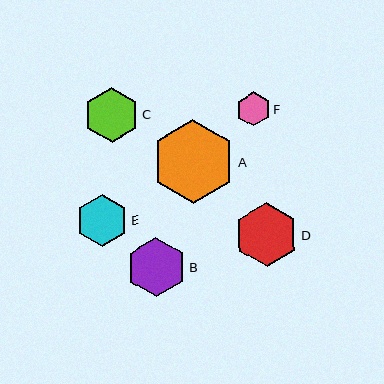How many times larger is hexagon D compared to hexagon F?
Hexagon D is approximately 1.9 times the size of hexagon F.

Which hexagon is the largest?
Hexagon A is the largest with a size of approximately 84 pixels.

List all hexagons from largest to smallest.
From largest to smallest: A, D, B, C, E, F.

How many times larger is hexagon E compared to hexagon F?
Hexagon E is approximately 1.5 times the size of hexagon F.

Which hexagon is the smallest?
Hexagon F is the smallest with a size of approximately 34 pixels.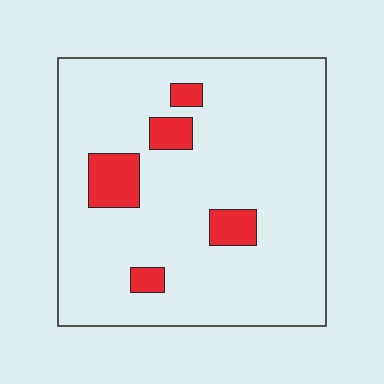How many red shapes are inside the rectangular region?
5.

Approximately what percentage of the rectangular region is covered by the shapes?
Approximately 10%.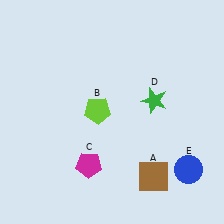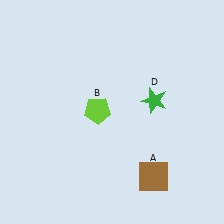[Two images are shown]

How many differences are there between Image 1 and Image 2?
There are 2 differences between the two images.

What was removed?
The magenta pentagon (C), the blue circle (E) were removed in Image 2.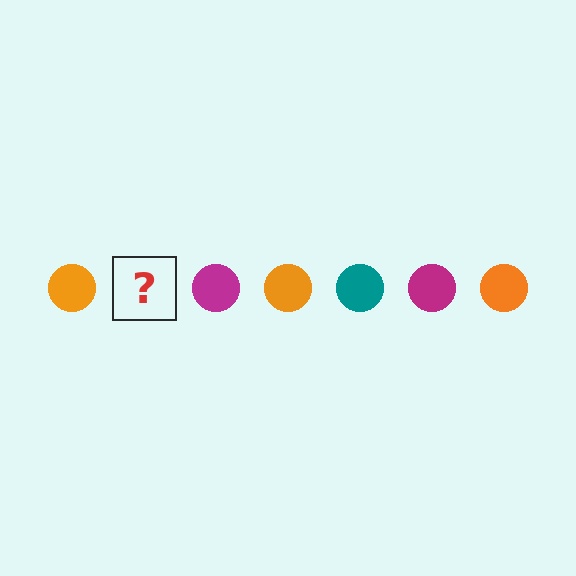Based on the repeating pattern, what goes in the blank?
The blank should be a teal circle.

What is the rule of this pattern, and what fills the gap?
The rule is that the pattern cycles through orange, teal, magenta circles. The gap should be filled with a teal circle.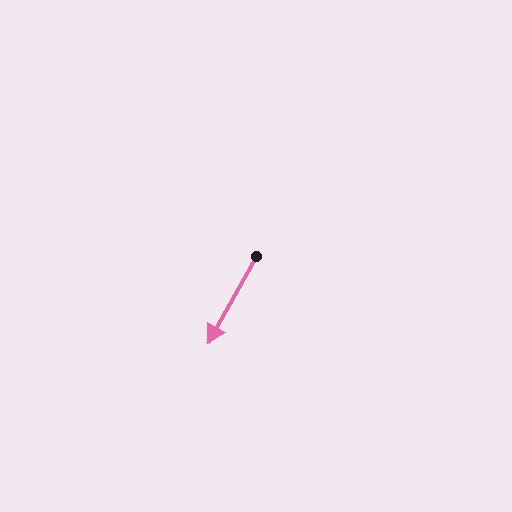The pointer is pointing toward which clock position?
Roughly 7 o'clock.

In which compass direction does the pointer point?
Southwest.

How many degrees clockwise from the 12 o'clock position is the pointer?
Approximately 209 degrees.